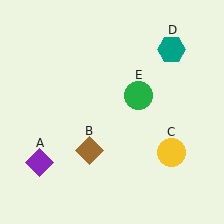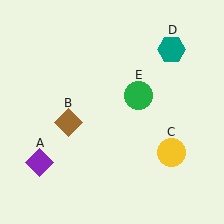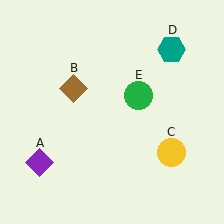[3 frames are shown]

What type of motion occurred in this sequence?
The brown diamond (object B) rotated clockwise around the center of the scene.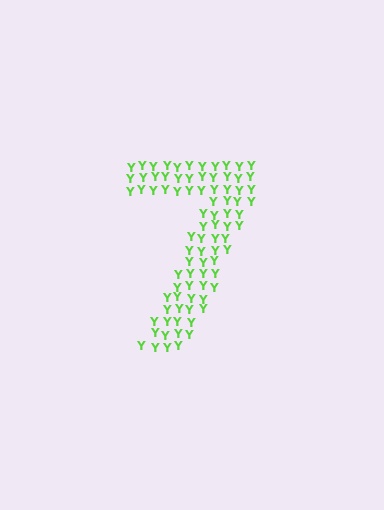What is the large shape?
The large shape is the digit 7.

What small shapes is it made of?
It is made of small letter Y's.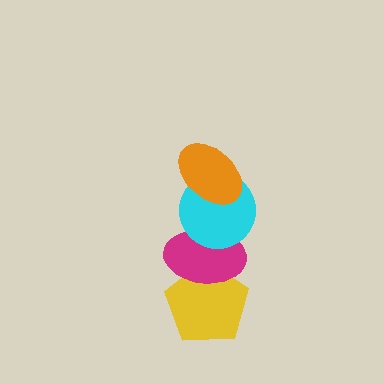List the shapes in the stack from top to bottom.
From top to bottom: the orange ellipse, the cyan circle, the magenta ellipse, the yellow pentagon.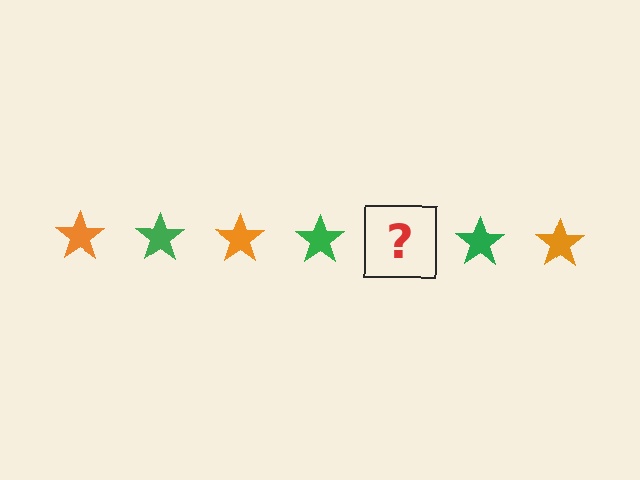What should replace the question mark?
The question mark should be replaced with an orange star.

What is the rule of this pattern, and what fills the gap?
The rule is that the pattern cycles through orange, green stars. The gap should be filled with an orange star.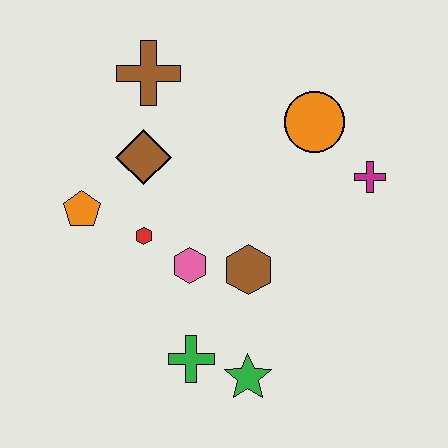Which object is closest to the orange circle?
The magenta cross is closest to the orange circle.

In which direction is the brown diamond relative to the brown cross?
The brown diamond is below the brown cross.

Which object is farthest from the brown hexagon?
The brown cross is farthest from the brown hexagon.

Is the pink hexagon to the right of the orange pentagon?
Yes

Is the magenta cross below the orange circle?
Yes